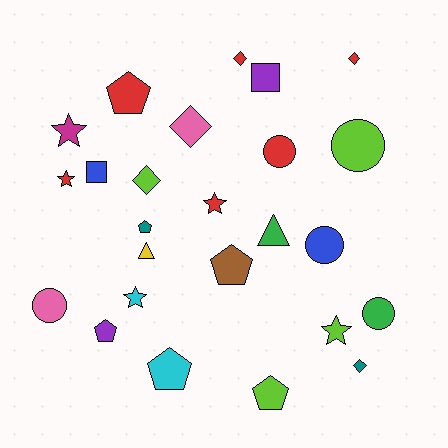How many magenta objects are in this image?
There is 1 magenta object.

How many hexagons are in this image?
There are no hexagons.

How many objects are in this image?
There are 25 objects.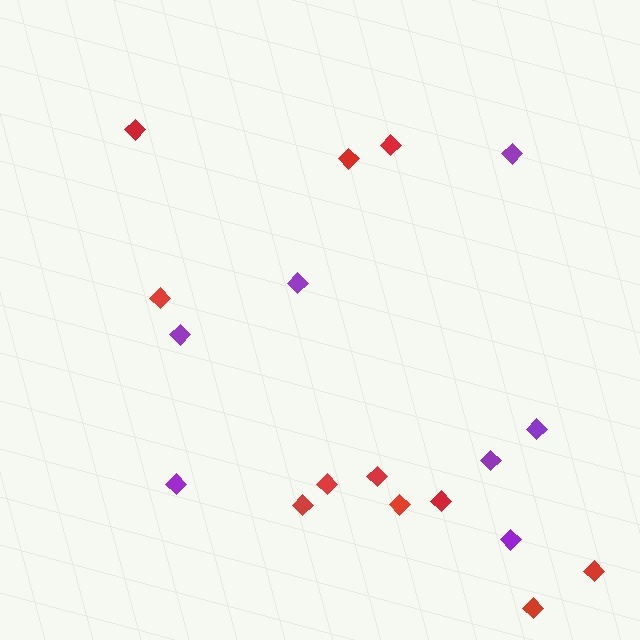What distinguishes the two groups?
There are 2 groups: one group of red diamonds (11) and one group of purple diamonds (7).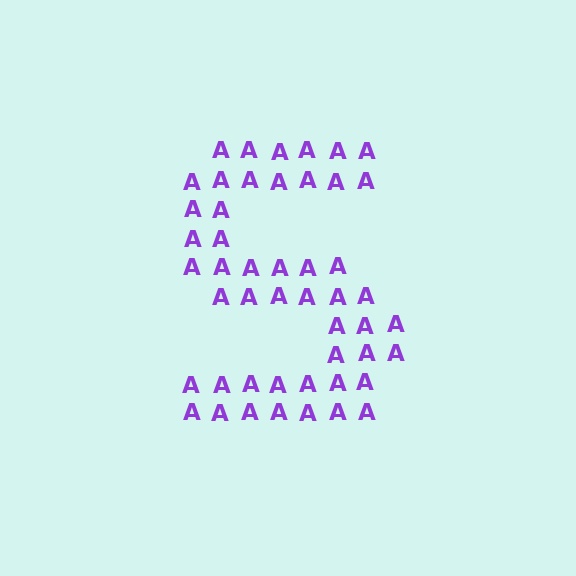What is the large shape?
The large shape is the letter S.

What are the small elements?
The small elements are letter A's.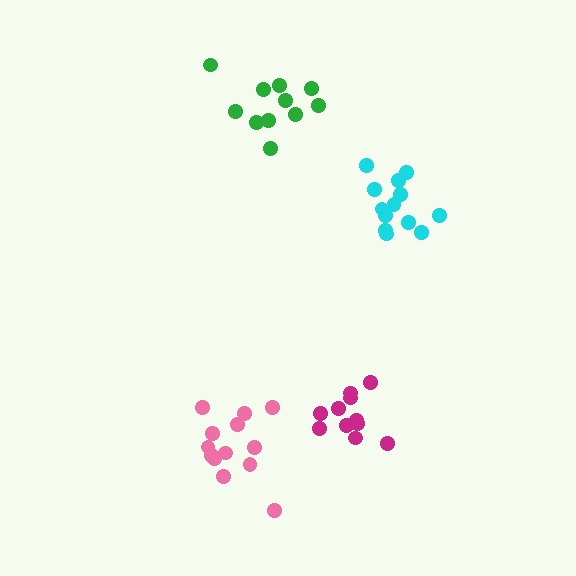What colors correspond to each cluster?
The clusters are colored: green, pink, magenta, cyan.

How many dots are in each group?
Group 1: 11 dots, Group 2: 13 dots, Group 3: 11 dots, Group 4: 13 dots (48 total).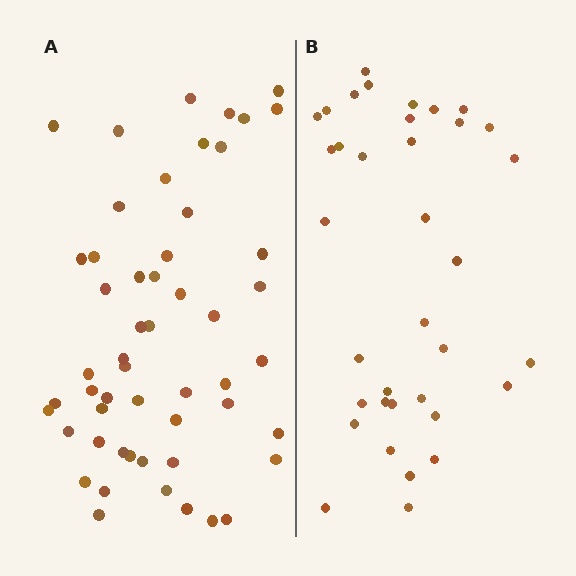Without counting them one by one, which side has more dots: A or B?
Region A (the left region) has more dots.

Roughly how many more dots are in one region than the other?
Region A has approximately 15 more dots than region B.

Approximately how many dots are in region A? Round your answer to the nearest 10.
About 50 dots. (The exact count is 53, which rounds to 50.)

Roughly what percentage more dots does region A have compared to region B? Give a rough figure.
About 45% more.